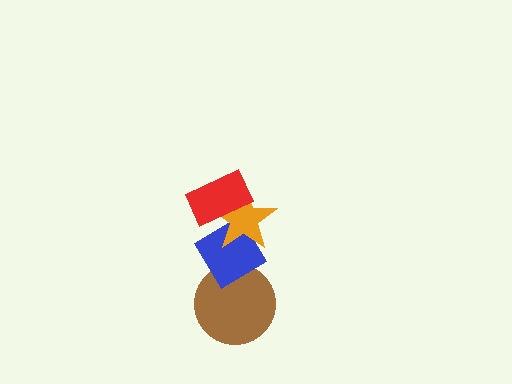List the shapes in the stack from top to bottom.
From top to bottom: the red rectangle, the orange star, the blue diamond, the brown circle.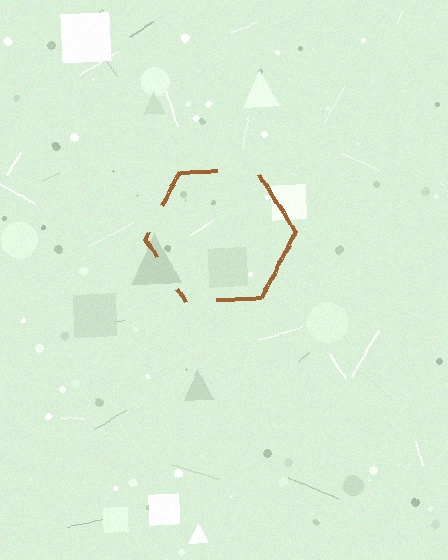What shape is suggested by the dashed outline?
The dashed outline suggests a hexagon.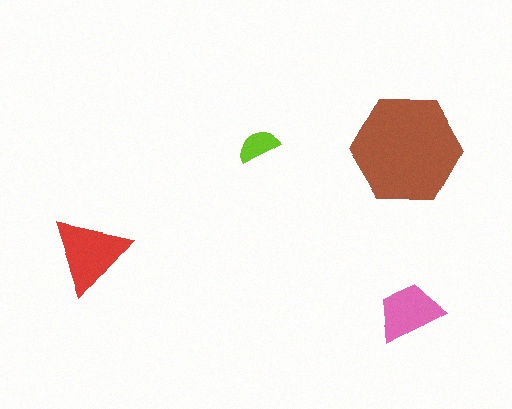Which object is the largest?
The brown hexagon.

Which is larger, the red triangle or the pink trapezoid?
The red triangle.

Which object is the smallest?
The lime semicircle.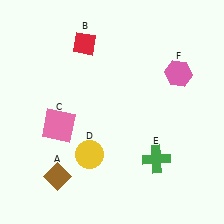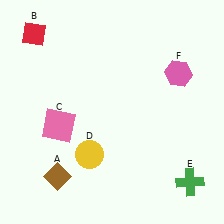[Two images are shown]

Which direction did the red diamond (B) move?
The red diamond (B) moved left.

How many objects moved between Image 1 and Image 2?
2 objects moved between the two images.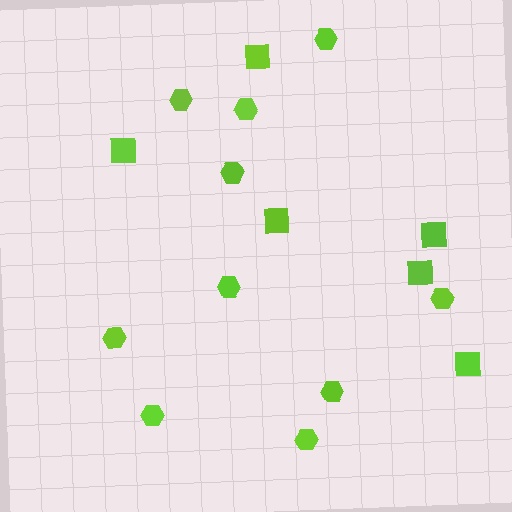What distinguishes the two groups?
There are 2 groups: one group of squares (6) and one group of hexagons (10).